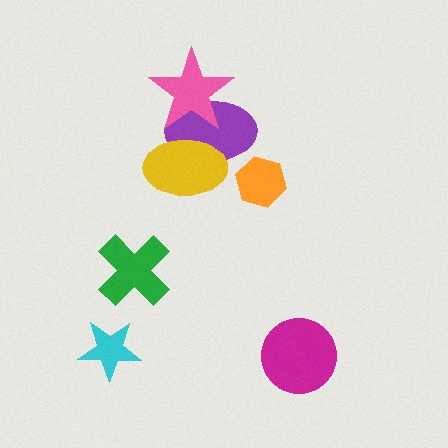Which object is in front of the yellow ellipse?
The pink star is in front of the yellow ellipse.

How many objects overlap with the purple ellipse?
2 objects overlap with the purple ellipse.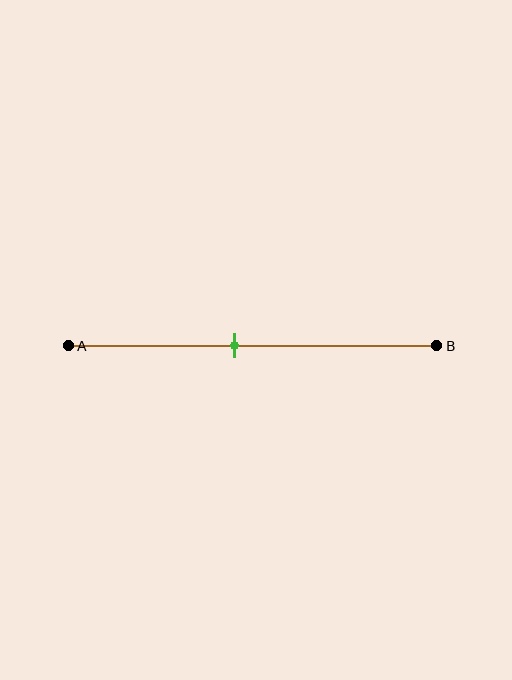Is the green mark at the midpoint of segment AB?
No, the mark is at about 45% from A, not at the 50% midpoint.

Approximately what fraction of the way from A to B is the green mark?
The green mark is approximately 45% of the way from A to B.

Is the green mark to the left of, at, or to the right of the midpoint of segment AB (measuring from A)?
The green mark is to the left of the midpoint of segment AB.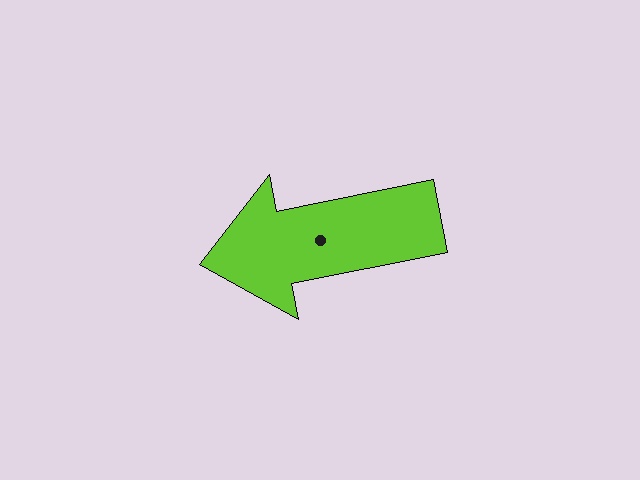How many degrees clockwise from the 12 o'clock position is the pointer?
Approximately 259 degrees.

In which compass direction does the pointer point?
West.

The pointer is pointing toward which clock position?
Roughly 9 o'clock.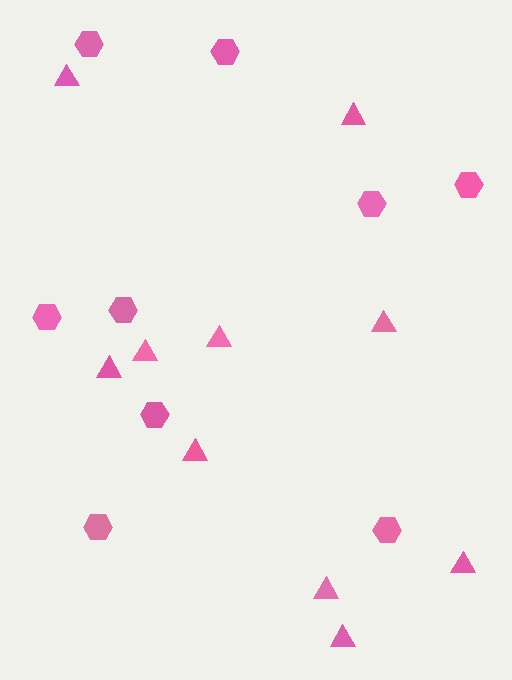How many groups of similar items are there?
There are 2 groups: one group of triangles (10) and one group of hexagons (9).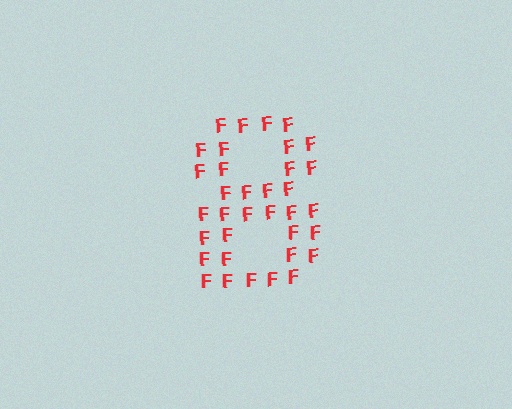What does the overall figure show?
The overall figure shows the digit 8.